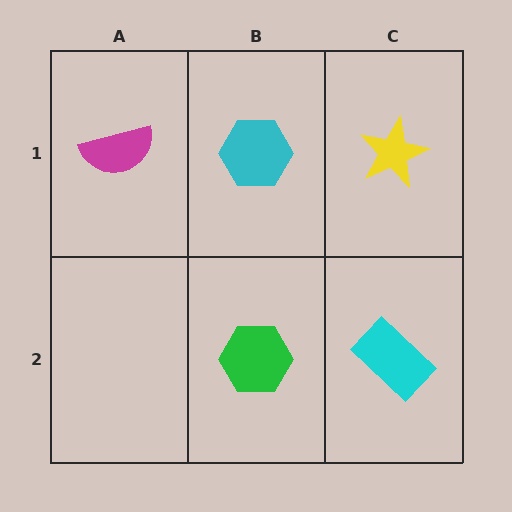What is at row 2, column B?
A green hexagon.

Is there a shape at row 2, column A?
No, that cell is empty.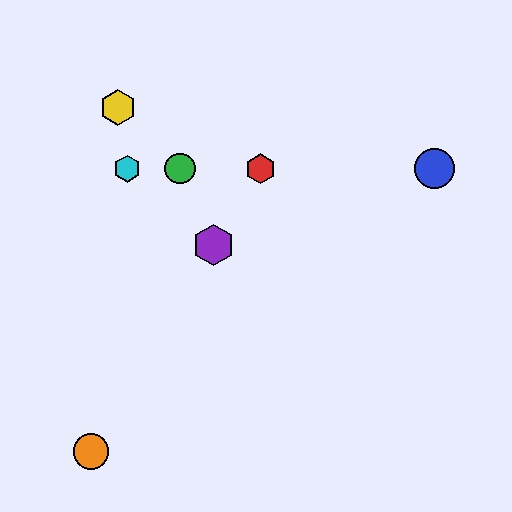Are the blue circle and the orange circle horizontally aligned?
No, the blue circle is at y≈169 and the orange circle is at y≈451.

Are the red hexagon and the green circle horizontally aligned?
Yes, both are at y≈169.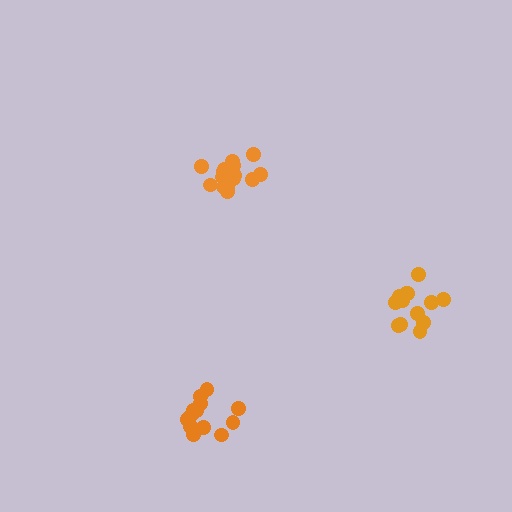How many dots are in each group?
Group 1: 14 dots, Group 2: 17 dots, Group 3: 14 dots (45 total).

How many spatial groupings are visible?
There are 3 spatial groupings.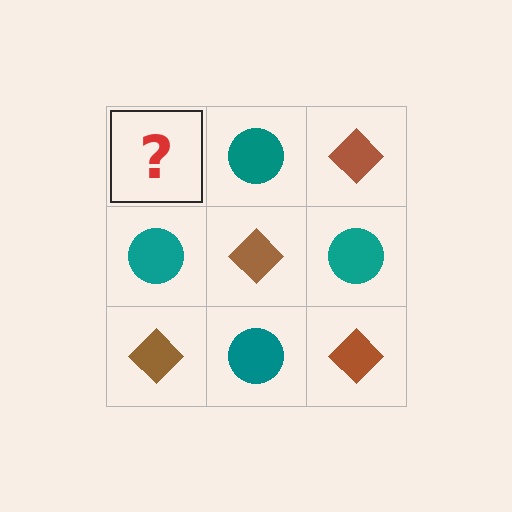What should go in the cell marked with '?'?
The missing cell should contain a brown diamond.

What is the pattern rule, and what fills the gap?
The rule is that it alternates brown diamond and teal circle in a checkerboard pattern. The gap should be filled with a brown diamond.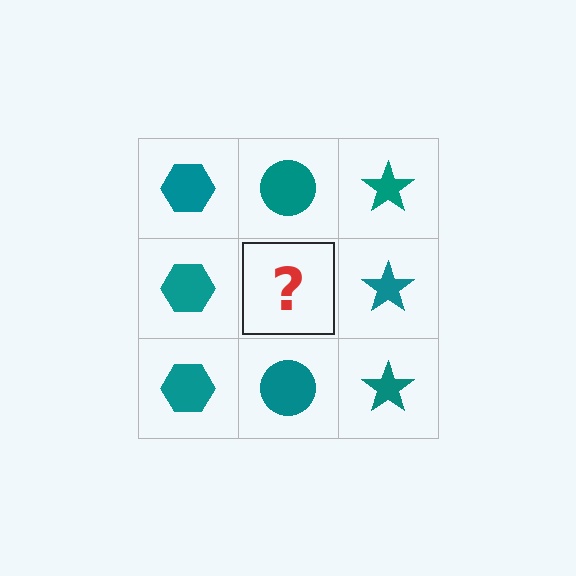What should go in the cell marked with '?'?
The missing cell should contain a teal circle.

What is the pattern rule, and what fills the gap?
The rule is that each column has a consistent shape. The gap should be filled with a teal circle.